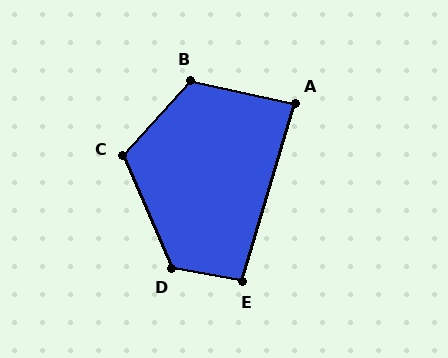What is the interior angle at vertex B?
Approximately 120 degrees (obtuse).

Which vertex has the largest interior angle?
D, at approximately 123 degrees.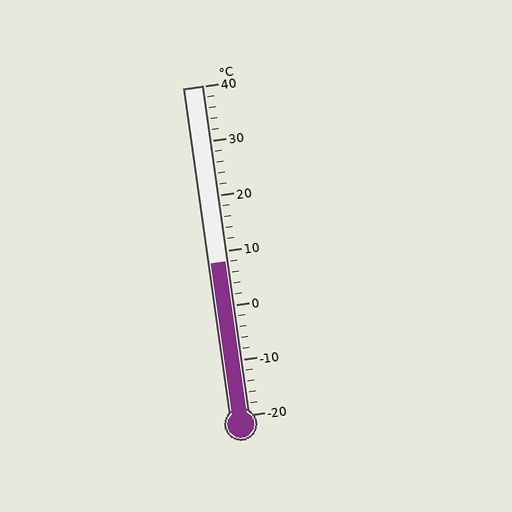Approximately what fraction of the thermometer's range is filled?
The thermometer is filled to approximately 45% of its range.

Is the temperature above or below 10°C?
The temperature is below 10°C.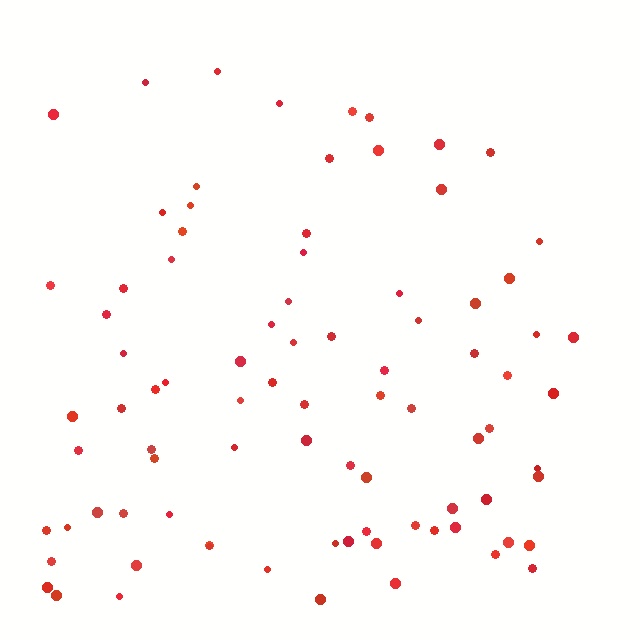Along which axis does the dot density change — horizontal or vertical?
Vertical.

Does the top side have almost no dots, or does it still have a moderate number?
Still a moderate number, just noticeably fewer than the bottom.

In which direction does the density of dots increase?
From top to bottom, with the bottom side densest.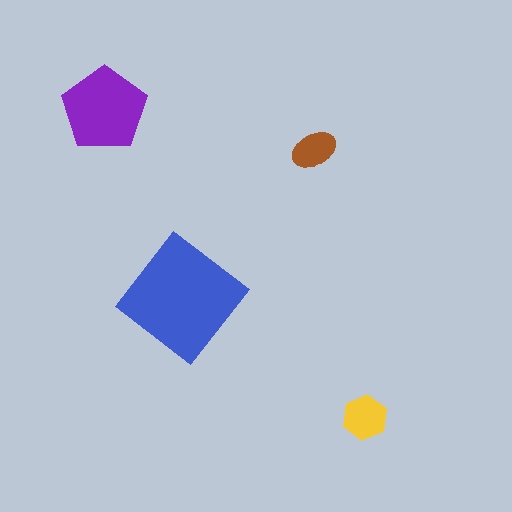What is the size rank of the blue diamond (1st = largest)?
1st.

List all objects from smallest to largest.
The brown ellipse, the yellow hexagon, the purple pentagon, the blue diamond.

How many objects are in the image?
There are 4 objects in the image.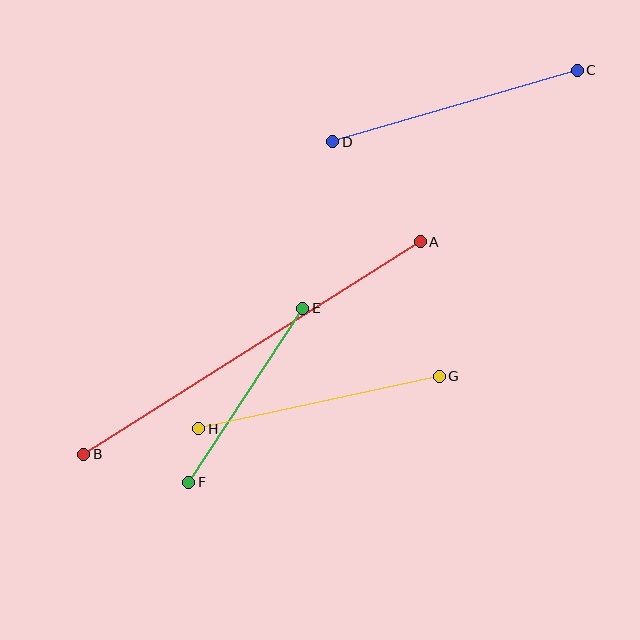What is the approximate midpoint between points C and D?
The midpoint is at approximately (455, 106) pixels.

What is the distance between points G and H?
The distance is approximately 246 pixels.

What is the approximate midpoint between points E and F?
The midpoint is at approximately (246, 395) pixels.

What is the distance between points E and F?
The distance is approximately 208 pixels.